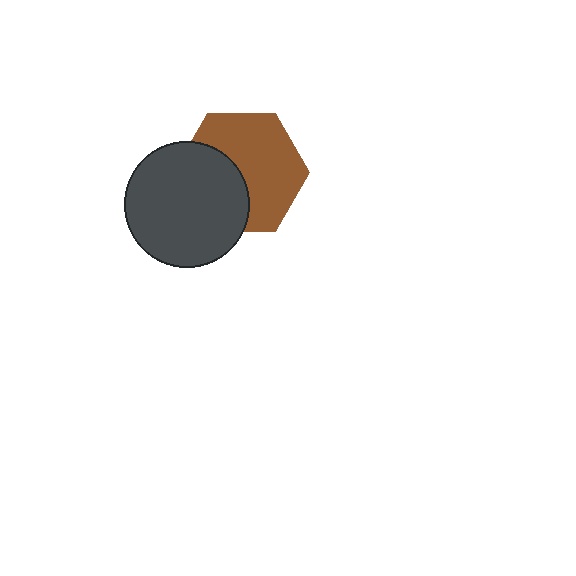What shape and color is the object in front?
The object in front is a dark gray circle.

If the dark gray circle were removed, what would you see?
You would see the complete brown hexagon.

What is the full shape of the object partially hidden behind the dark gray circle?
The partially hidden object is a brown hexagon.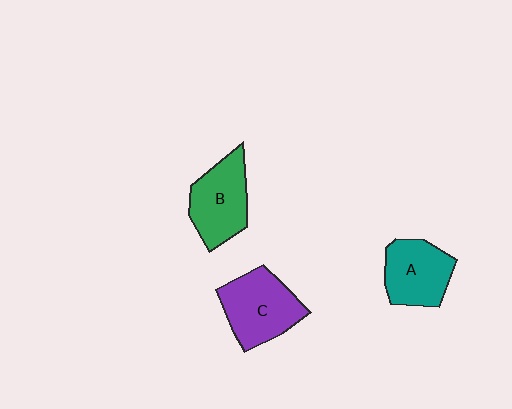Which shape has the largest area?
Shape C (purple).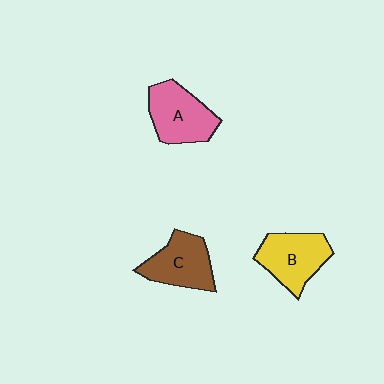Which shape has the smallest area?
Shape C (brown).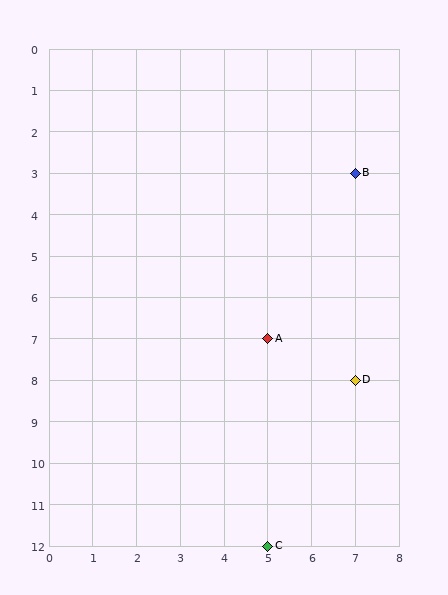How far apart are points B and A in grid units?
Points B and A are 2 columns and 4 rows apart (about 4.5 grid units diagonally).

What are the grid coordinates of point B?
Point B is at grid coordinates (7, 3).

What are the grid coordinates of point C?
Point C is at grid coordinates (5, 12).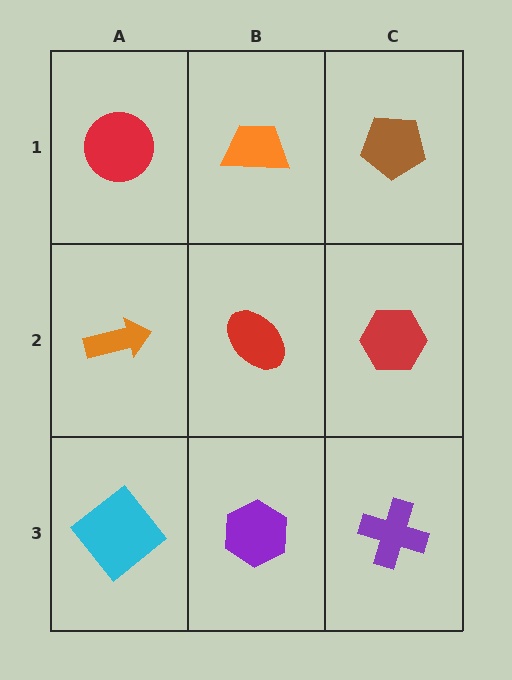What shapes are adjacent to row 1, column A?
An orange arrow (row 2, column A), an orange trapezoid (row 1, column B).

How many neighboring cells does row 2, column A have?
3.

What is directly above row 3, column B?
A red ellipse.